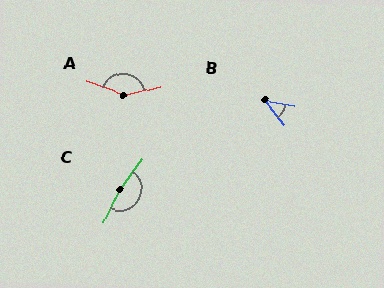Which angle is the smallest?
B, at approximately 41 degrees.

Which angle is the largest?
C, at approximately 169 degrees.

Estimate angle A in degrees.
Approximately 147 degrees.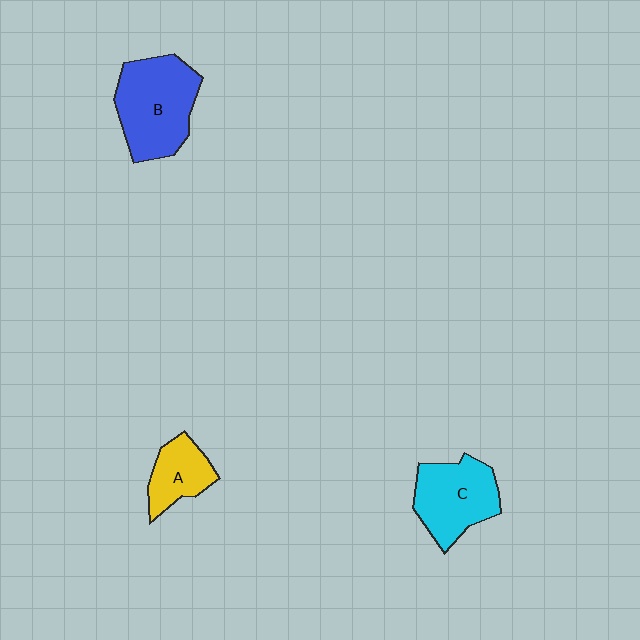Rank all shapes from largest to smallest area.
From largest to smallest: B (blue), C (cyan), A (yellow).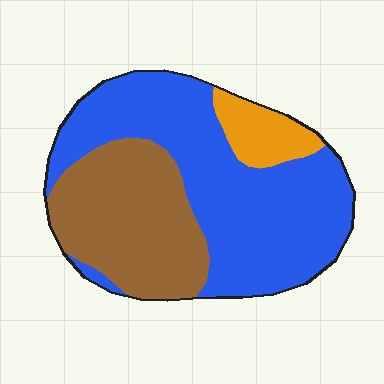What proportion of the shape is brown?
Brown takes up between a third and a half of the shape.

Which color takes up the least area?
Orange, at roughly 10%.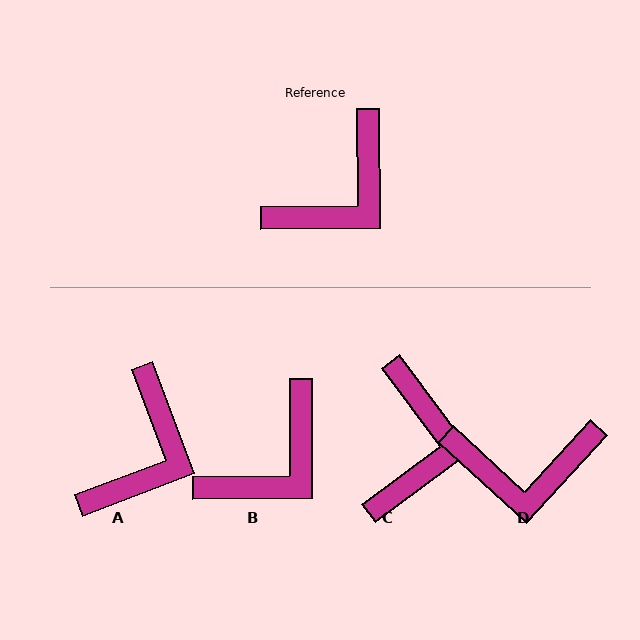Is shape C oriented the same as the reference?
No, it is off by about 36 degrees.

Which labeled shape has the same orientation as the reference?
B.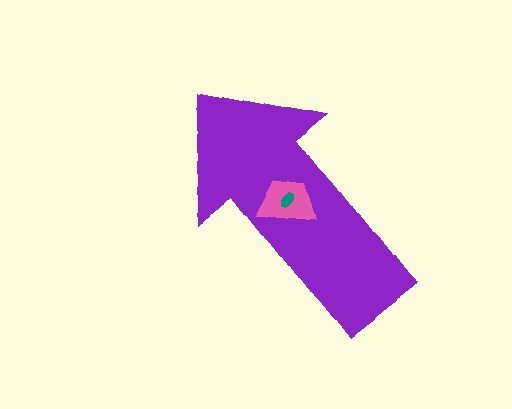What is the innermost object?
The teal ellipse.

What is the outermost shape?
The purple arrow.